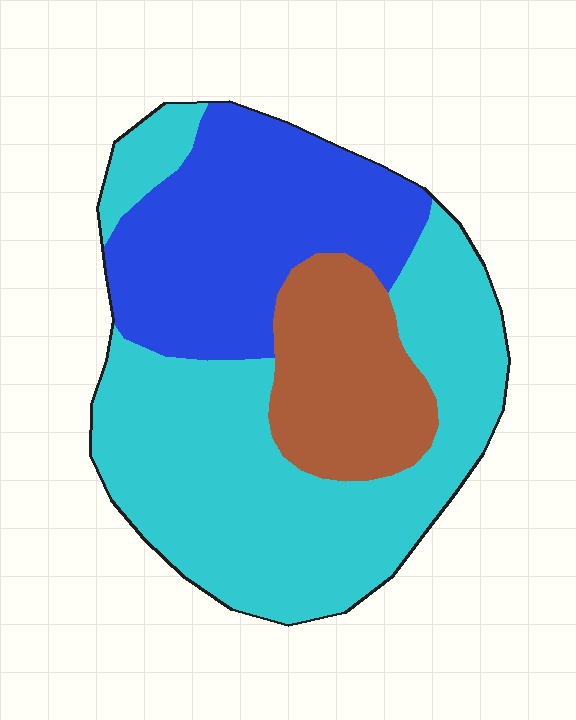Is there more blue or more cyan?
Cyan.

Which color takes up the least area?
Brown, at roughly 20%.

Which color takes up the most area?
Cyan, at roughly 50%.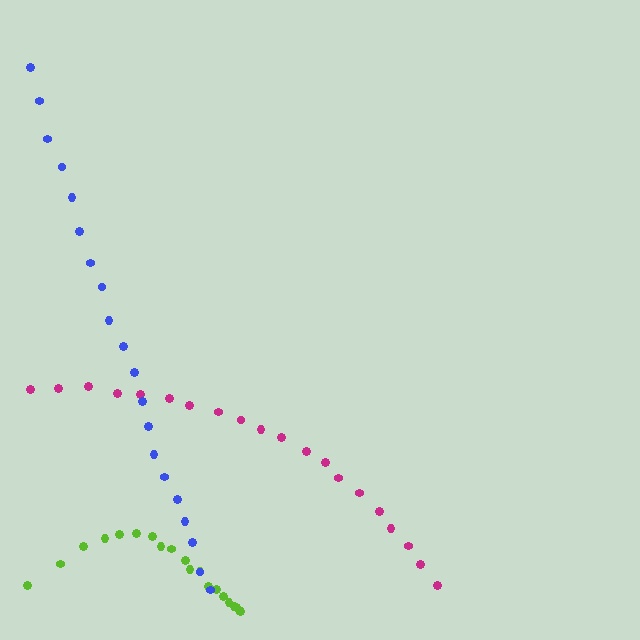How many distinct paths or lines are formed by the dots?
There are 3 distinct paths.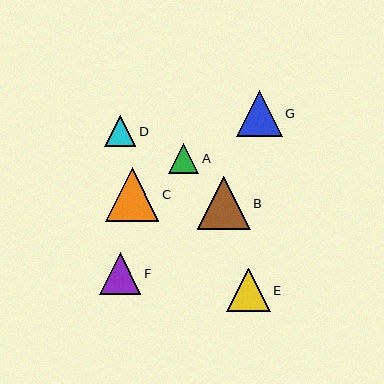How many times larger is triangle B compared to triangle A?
Triangle B is approximately 1.7 times the size of triangle A.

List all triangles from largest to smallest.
From largest to smallest: C, B, G, E, F, D, A.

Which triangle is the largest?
Triangle C is the largest with a size of approximately 54 pixels.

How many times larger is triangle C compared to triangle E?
Triangle C is approximately 1.2 times the size of triangle E.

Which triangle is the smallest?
Triangle A is the smallest with a size of approximately 30 pixels.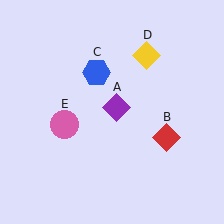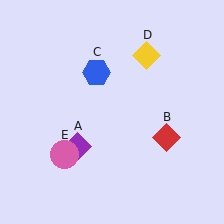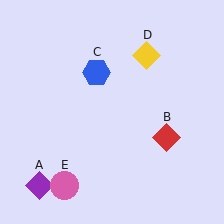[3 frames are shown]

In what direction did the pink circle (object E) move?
The pink circle (object E) moved down.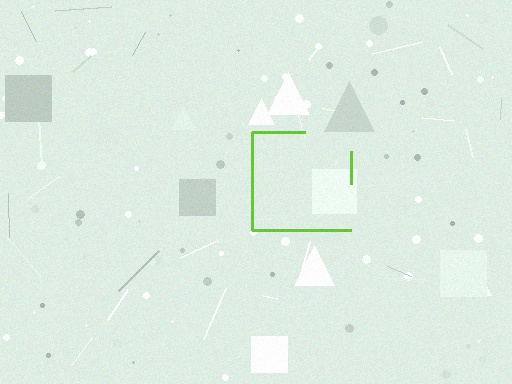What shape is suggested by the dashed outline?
The dashed outline suggests a square.